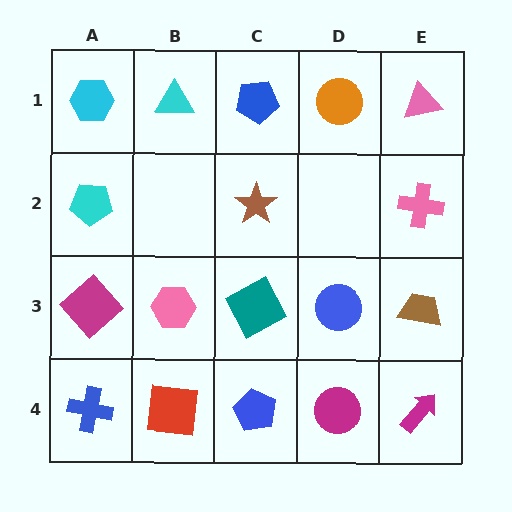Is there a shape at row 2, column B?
No, that cell is empty.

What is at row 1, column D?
An orange circle.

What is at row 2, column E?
A pink cross.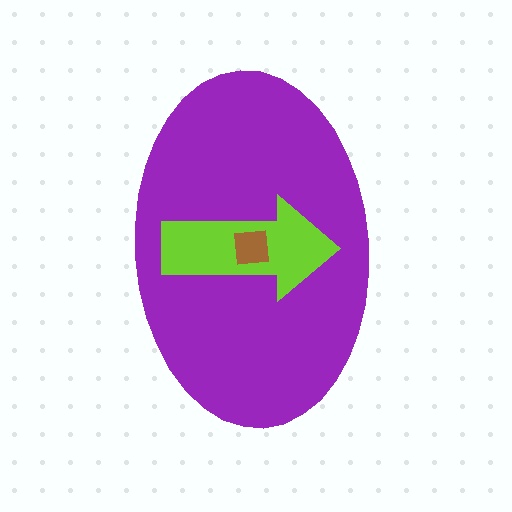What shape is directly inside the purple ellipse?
The lime arrow.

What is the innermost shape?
The brown square.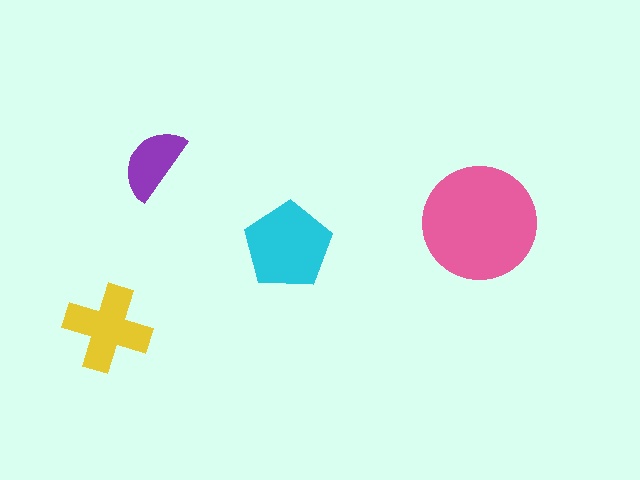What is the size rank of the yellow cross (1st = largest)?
3rd.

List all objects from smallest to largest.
The purple semicircle, the yellow cross, the cyan pentagon, the pink circle.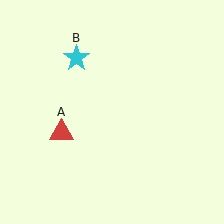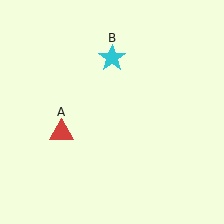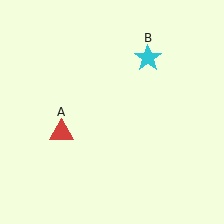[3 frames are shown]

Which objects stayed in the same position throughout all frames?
Red triangle (object A) remained stationary.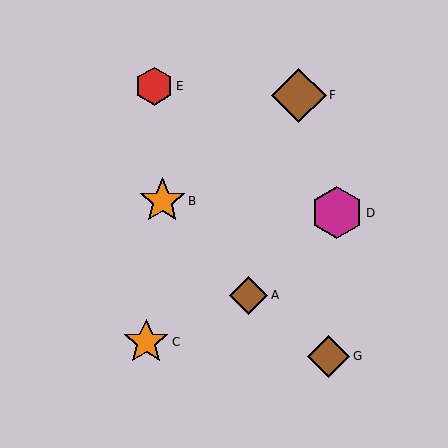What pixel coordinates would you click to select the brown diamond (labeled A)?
Click at (249, 295) to select the brown diamond A.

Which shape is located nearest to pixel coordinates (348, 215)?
The magenta hexagon (labeled D) at (337, 213) is nearest to that location.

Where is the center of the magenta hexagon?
The center of the magenta hexagon is at (337, 213).